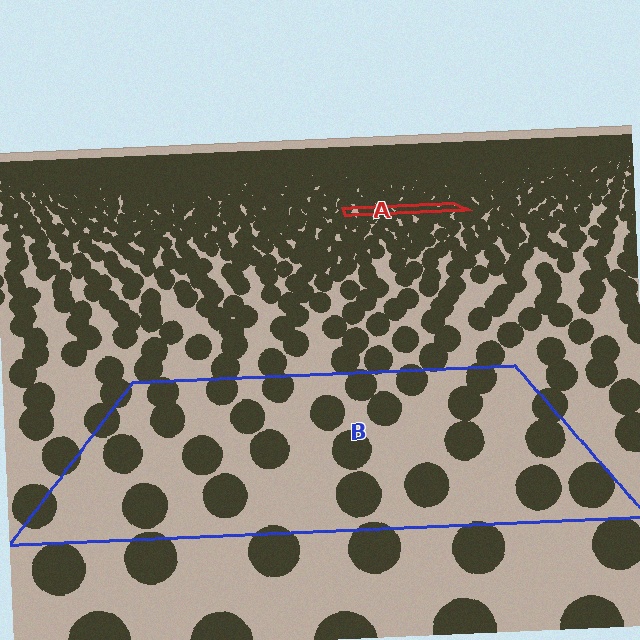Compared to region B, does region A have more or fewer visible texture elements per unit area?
Region A has more texture elements per unit area — they are packed more densely because it is farther away.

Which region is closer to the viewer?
Region B is closer. The texture elements there are larger and more spread out.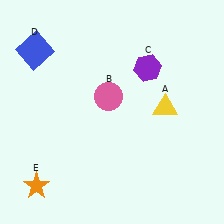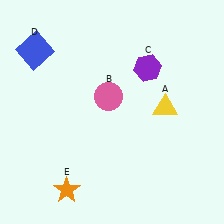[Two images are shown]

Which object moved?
The orange star (E) moved right.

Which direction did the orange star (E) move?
The orange star (E) moved right.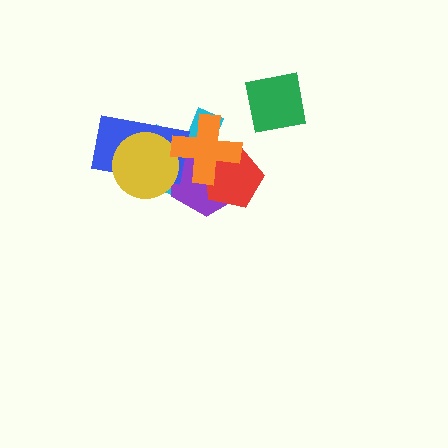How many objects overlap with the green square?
0 objects overlap with the green square.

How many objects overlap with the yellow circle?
3 objects overlap with the yellow circle.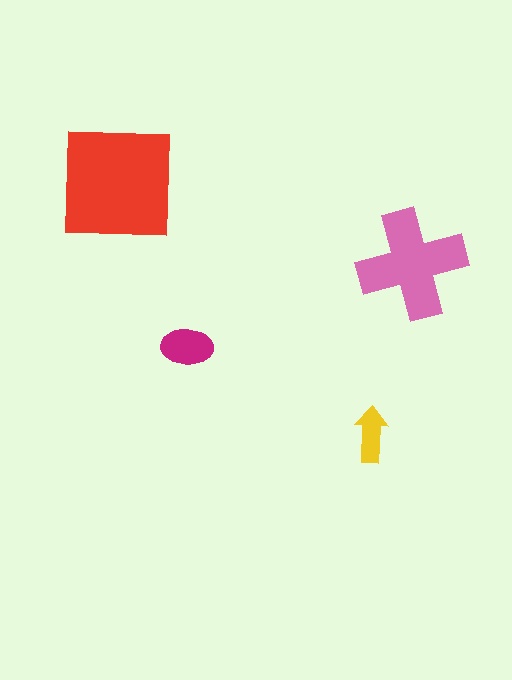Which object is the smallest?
The yellow arrow.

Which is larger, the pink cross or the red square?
The red square.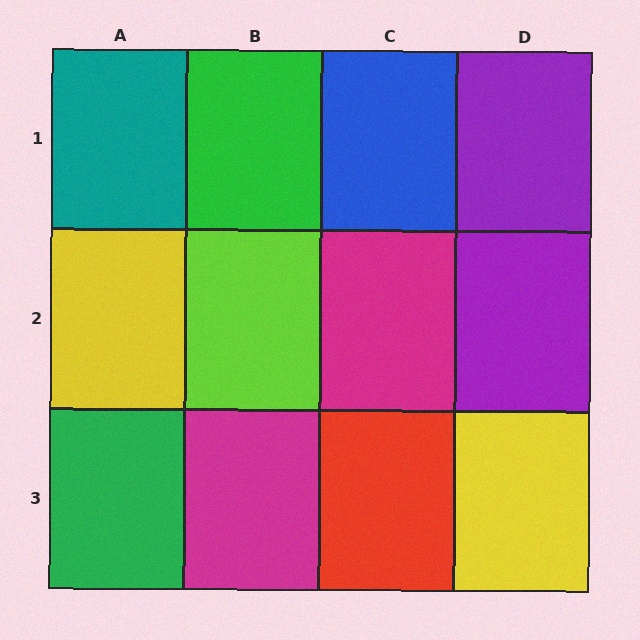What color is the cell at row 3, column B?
Magenta.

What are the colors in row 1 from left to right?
Teal, green, blue, purple.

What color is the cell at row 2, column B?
Lime.